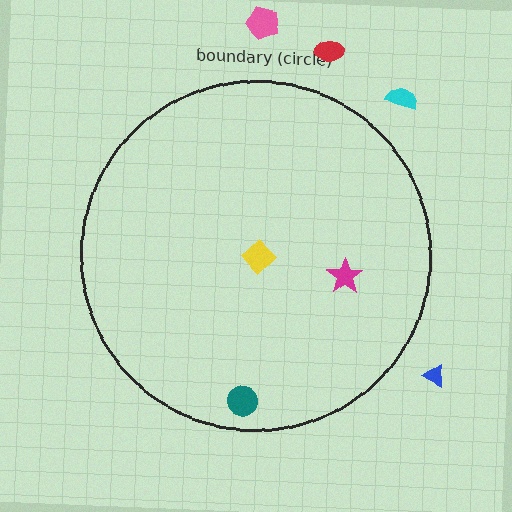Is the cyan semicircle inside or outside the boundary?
Outside.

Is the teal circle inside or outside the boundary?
Inside.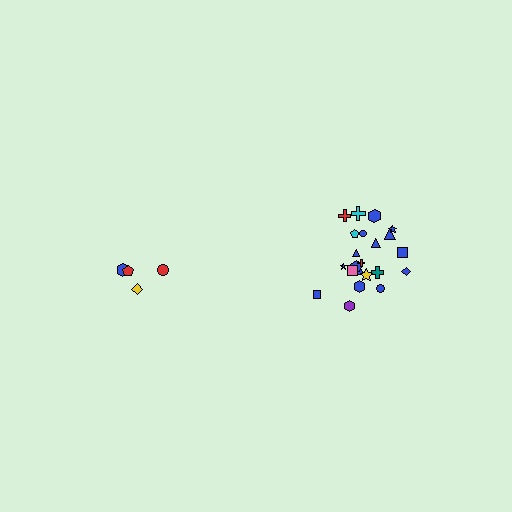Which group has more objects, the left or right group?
The right group.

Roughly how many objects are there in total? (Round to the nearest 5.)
Roughly 25 objects in total.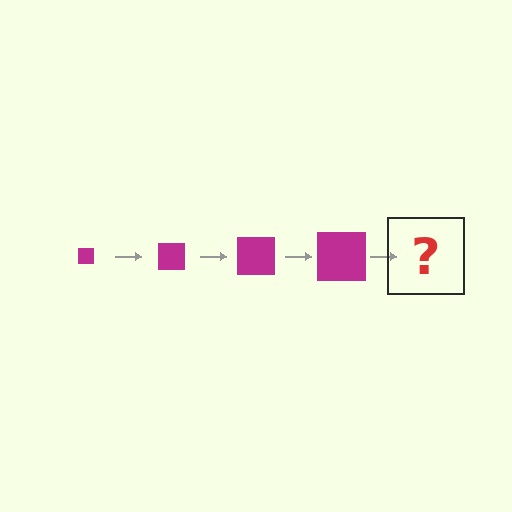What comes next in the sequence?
The next element should be a magenta square, larger than the previous one.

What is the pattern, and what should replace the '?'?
The pattern is that the square gets progressively larger each step. The '?' should be a magenta square, larger than the previous one.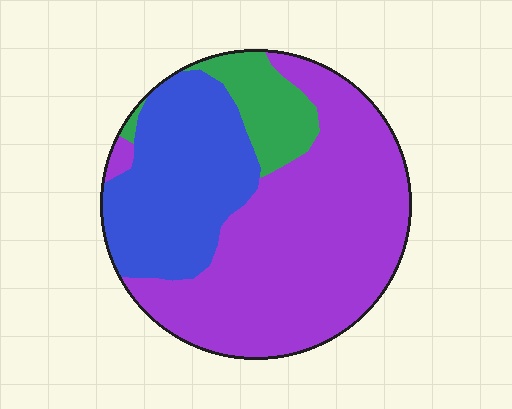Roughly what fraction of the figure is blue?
Blue covers around 30% of the figure.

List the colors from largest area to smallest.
From largest to smallest: purple, blue, green.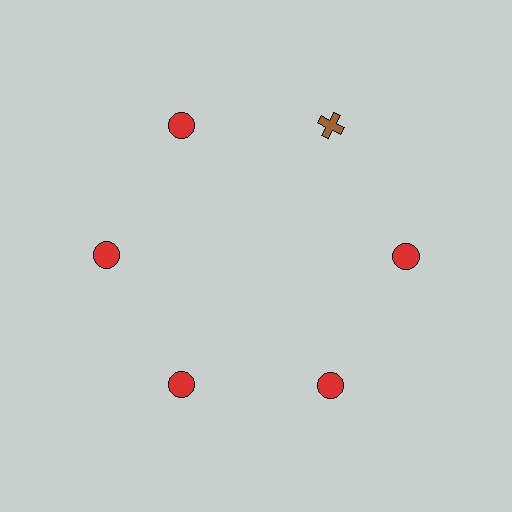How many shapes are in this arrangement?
There are 6 shapes arranged in a ring pattern.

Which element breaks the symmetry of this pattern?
The brown cross at roughly the 1 o'clock position breaks the symmetry. All other shapes are red circles.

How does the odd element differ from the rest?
It differs in both color (brown instead of red) and shape (cross instead of circle).